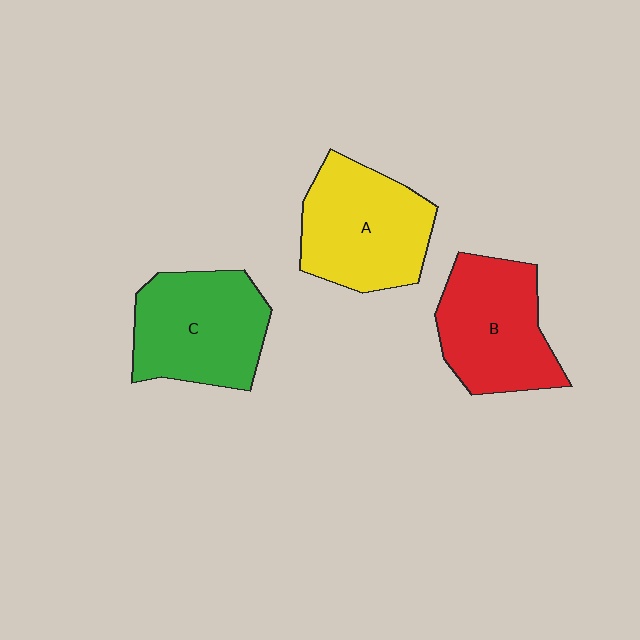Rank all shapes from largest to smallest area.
From largest to smallest: A (yellow), C (green), B (red).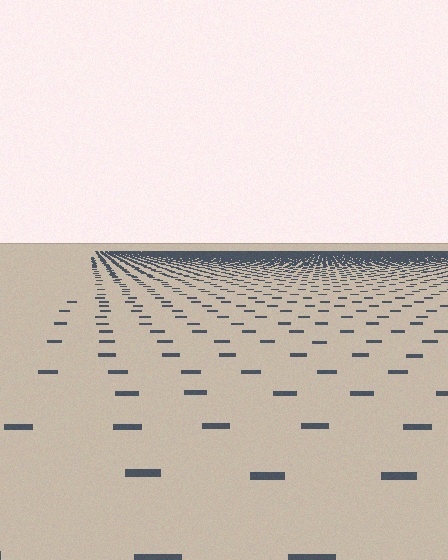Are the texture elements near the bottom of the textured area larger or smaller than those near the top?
Larger. Near the bottom, elements are closer to the viewer and appear at a bigger on-screen size.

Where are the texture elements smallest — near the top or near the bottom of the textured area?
Near the top.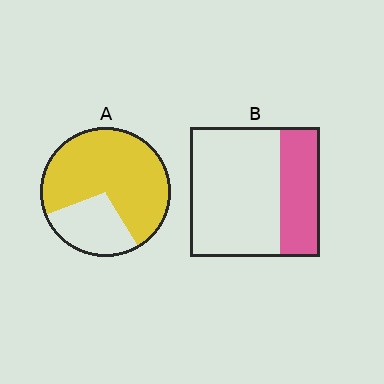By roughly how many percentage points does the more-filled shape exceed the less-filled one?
By roughly 40 percentage points (A over B).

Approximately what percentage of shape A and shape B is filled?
A is approximately 70% and B is approximately 30%.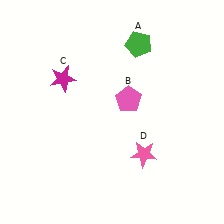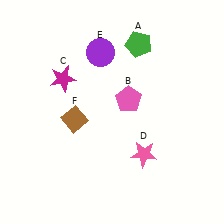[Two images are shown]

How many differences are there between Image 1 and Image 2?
There are 2 differences between the two images.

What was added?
A purple circle (E), a brown diamond (F) were added in Image 2.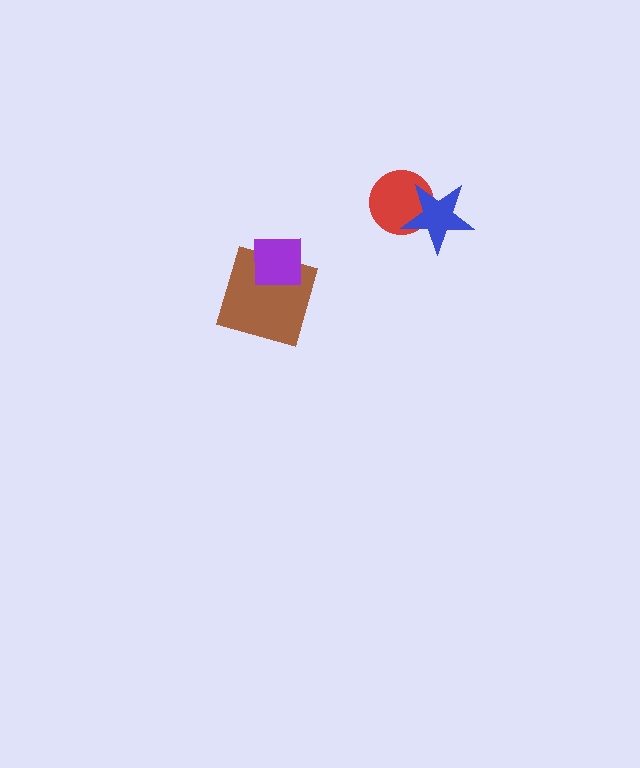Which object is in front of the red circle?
The blue star is in front of the red circle.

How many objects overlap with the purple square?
1 object overlaps with the purple square.